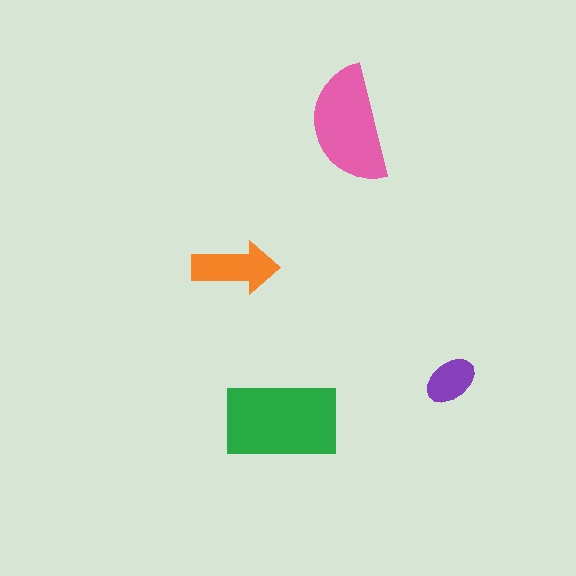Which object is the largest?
The green rectangle.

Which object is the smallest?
The purple ellipse.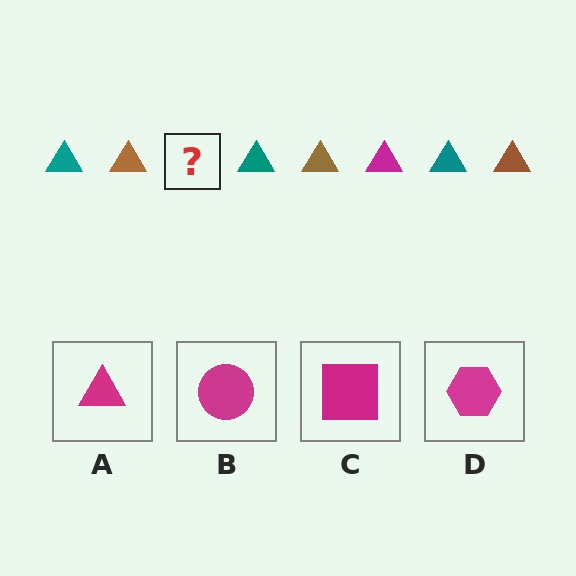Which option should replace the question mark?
Option A.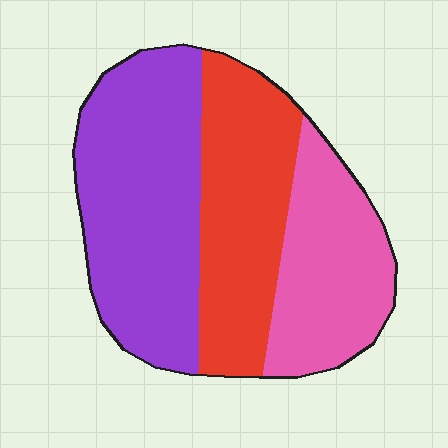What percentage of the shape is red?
Red covers 31% of the shape.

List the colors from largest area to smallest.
From largest to smallest: purple, red, pink.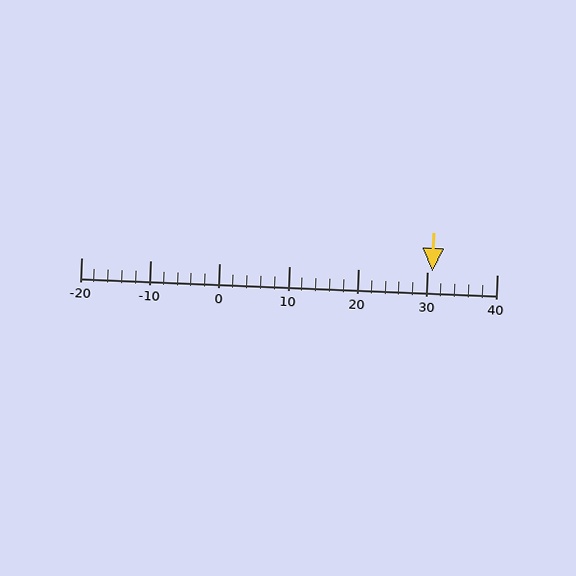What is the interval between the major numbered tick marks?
The major tick marks are spaced 10 units apart.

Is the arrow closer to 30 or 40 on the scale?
The arrow is closer to 30.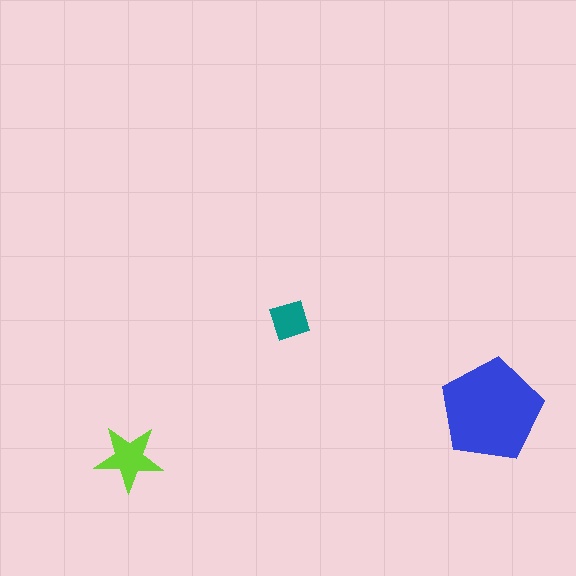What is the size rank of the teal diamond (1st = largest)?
3rd.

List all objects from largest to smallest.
The blue pentagon, the lime star, the teal diamond.